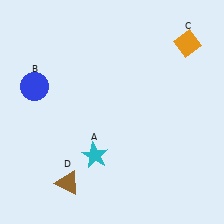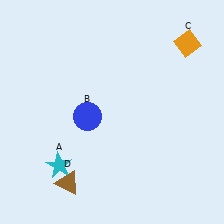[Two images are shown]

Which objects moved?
The objects that moved are: the cyan star (A), the blue circle (B).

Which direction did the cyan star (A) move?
The cyan star (A) moved left.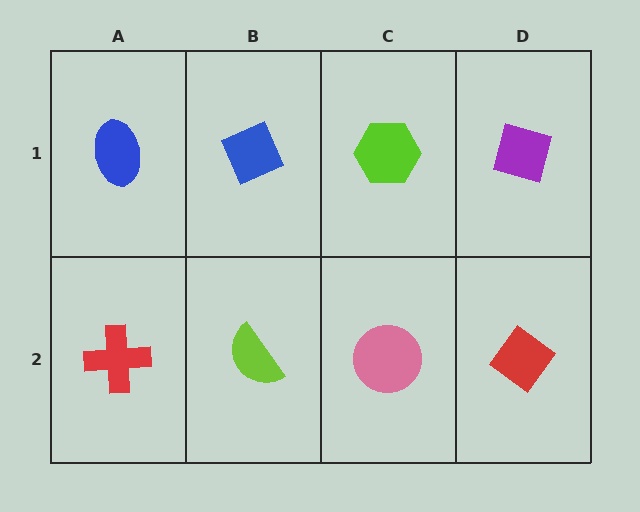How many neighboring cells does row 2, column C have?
3.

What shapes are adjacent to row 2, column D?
A purple diamond (row 1, column D), a pink circle (row 2, column C).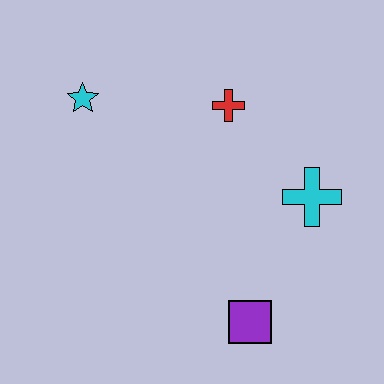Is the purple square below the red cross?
Yes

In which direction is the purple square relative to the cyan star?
The purple square is below the cyan star.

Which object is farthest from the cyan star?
The purple square is farthest from the cyan star.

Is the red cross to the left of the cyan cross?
Yes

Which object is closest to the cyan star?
The red cross is closest to the cyan star.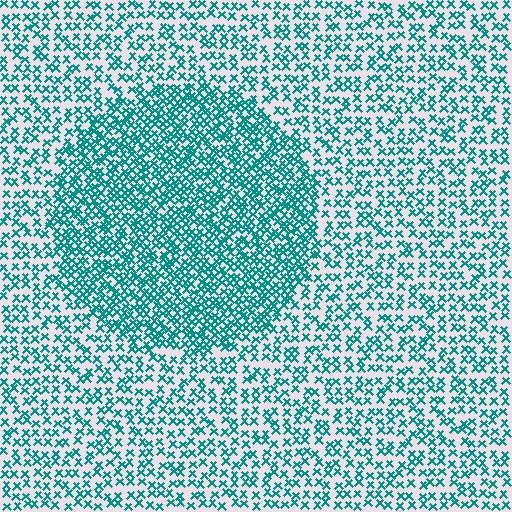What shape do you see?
I see a circle.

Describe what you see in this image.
The image contains small teal elements arranged at two different densities. A circle-shaped region is visible where the elements are more densely packed than the surrounding area.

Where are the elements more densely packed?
The elements are more densely packed inside the circle boundary.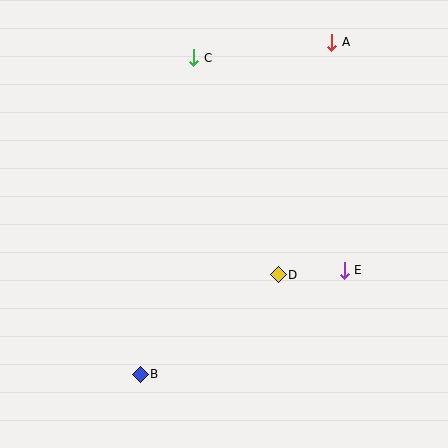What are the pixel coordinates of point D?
Point D is at (278, 275).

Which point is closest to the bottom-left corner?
Point B is closest to the bottom-left corner.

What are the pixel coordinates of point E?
Point E is at (344, 270).